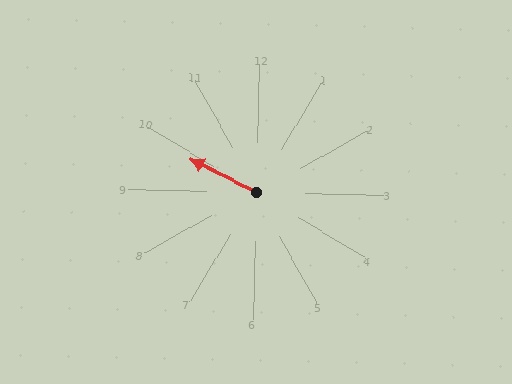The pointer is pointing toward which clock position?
Roughly 10 o'clock.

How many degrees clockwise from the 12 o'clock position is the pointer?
Approximately 295 degrees.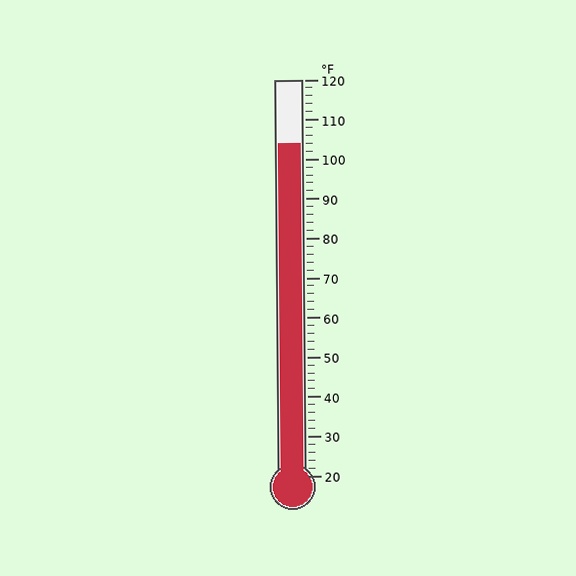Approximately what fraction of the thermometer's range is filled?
The thermometer is filled to approximately 85% of its range.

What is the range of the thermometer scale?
The thermometer scale ranges from 20°F to 120°F.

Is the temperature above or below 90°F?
The temperature is above 90°F.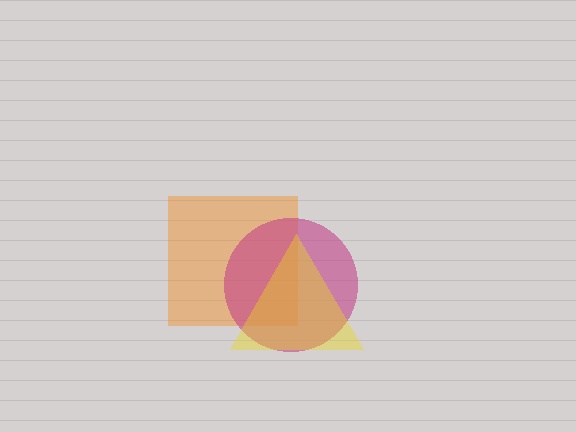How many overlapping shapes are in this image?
There are 3 overlapping shapes in the image.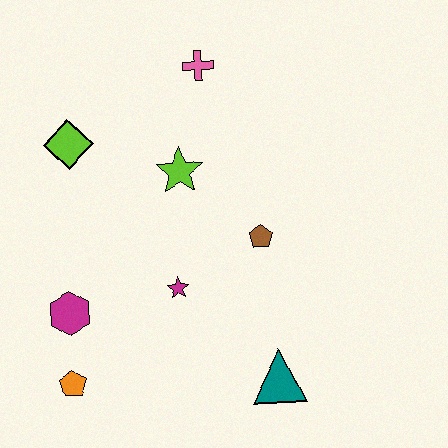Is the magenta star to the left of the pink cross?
Yes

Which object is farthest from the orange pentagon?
The pink cross is farthest from the orange pentagon.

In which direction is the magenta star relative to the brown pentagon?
The magenta star is to the left of the brown pentagon.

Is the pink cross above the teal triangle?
Yes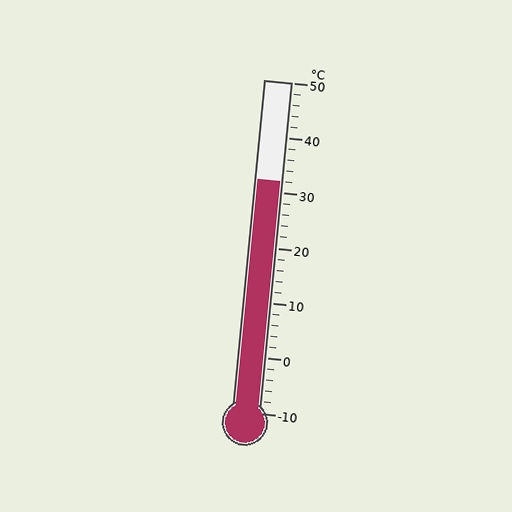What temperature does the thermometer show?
The thermometer shows approximately 32°C.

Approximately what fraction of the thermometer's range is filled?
The thermometer is filled to approximately 70% of its range.